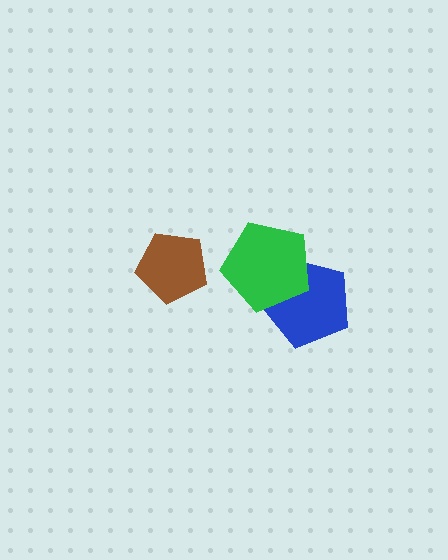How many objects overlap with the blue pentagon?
1 object overlaps with the blue pentagon.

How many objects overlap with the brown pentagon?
0 objects overlap with the brown pentagon.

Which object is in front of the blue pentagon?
The green pentagon is in front of the blue pentagon.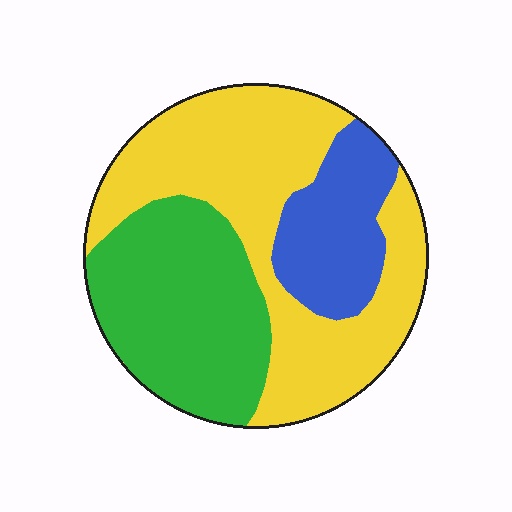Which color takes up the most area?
Yellow, at roughly 50%.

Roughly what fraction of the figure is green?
Green takes up between a quarter and a half of the figure.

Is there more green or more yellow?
Yellow.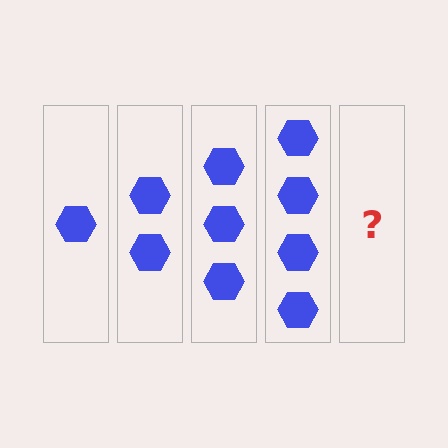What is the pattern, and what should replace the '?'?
The pattern is that each step adds one more hexagon. The '?' should be 5 hexagons.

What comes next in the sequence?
The next element should be 5 hexagons.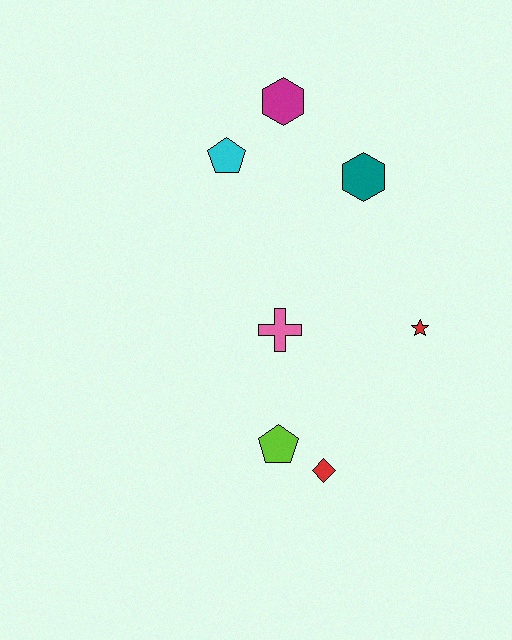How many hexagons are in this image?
There are 2 hexagons.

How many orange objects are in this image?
There are no orange objects.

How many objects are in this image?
There are 7 objects.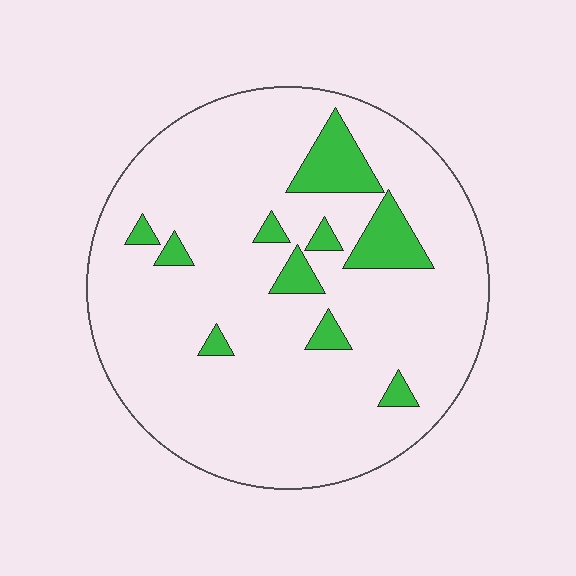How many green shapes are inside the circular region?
10.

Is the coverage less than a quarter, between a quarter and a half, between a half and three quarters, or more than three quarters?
Less than a quarter.